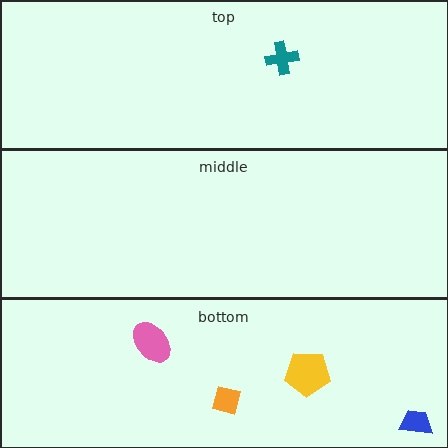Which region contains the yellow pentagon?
The bottom region.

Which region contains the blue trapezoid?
The bottom region.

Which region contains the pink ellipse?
The bottom region.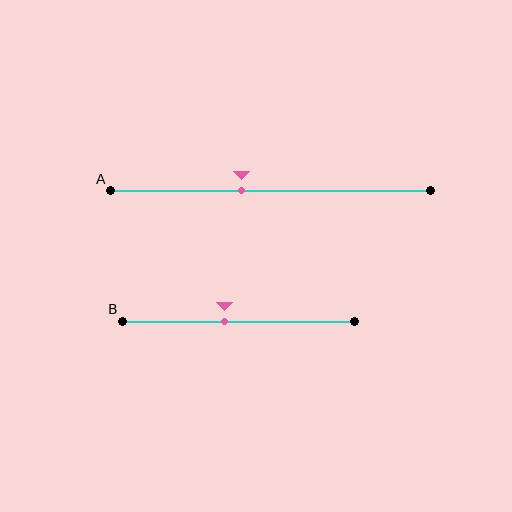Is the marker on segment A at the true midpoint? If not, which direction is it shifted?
No, the marker on segment A is shifted to the left by about 9% of the segment length.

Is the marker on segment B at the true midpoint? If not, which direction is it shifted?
No, the marker on segment B is shifted to the left by about 6% of the segment length.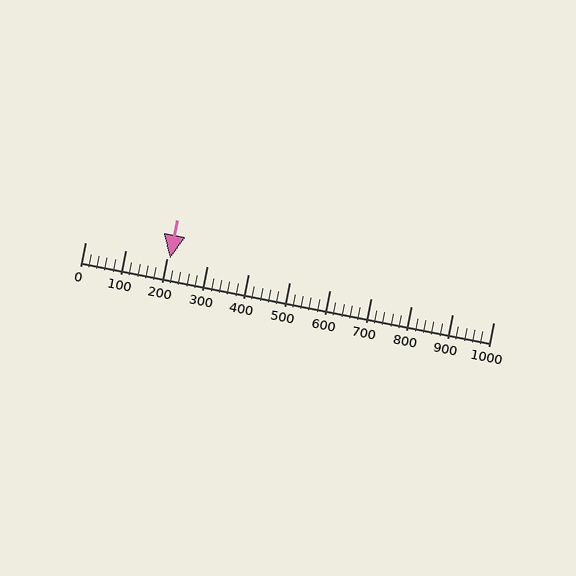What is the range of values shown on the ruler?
The ruler shows values from 0 to 1000.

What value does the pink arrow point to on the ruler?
The pink arrow points to approximately 208.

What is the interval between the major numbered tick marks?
The major tick marks are spaced 100 units apart.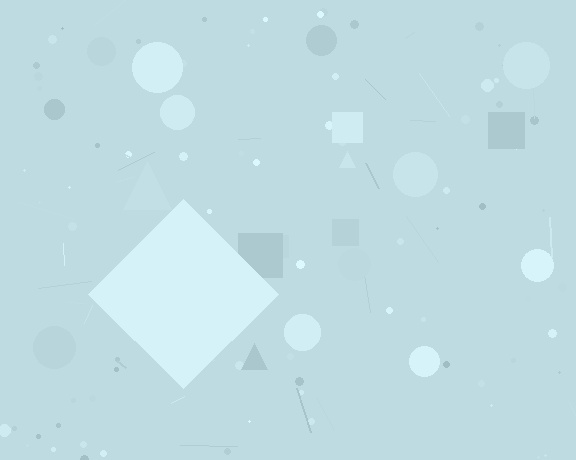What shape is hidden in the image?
A diamond is hidden in the image.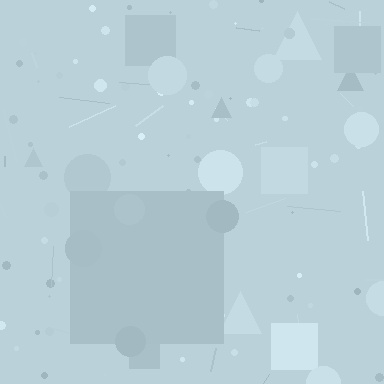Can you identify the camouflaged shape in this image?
The camouflaged shape is a square.